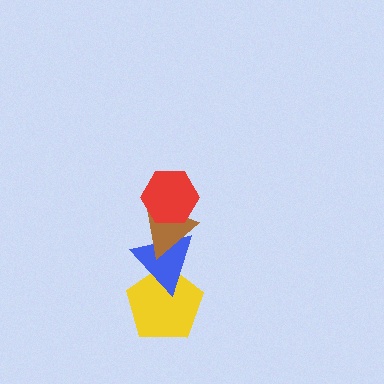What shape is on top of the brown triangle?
The red hexagon is on top of the brown triangle.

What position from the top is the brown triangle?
The brown triangle is 2nd from the top.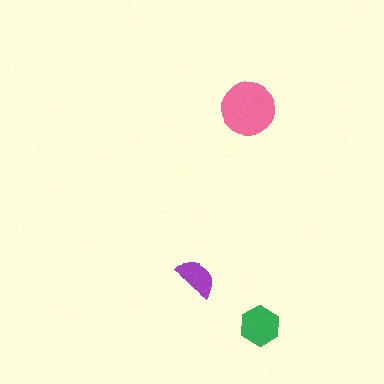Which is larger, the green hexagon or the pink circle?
The pink circle.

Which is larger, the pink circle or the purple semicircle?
The pink circle.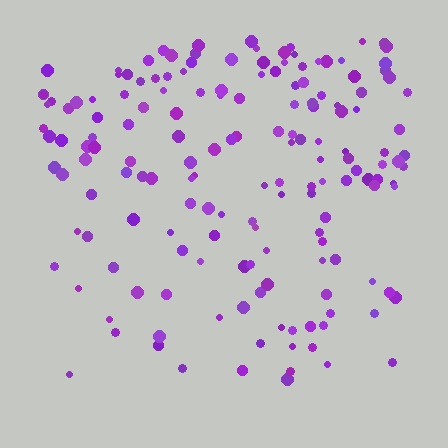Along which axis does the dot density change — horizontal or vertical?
Vertical.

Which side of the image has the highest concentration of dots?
The top.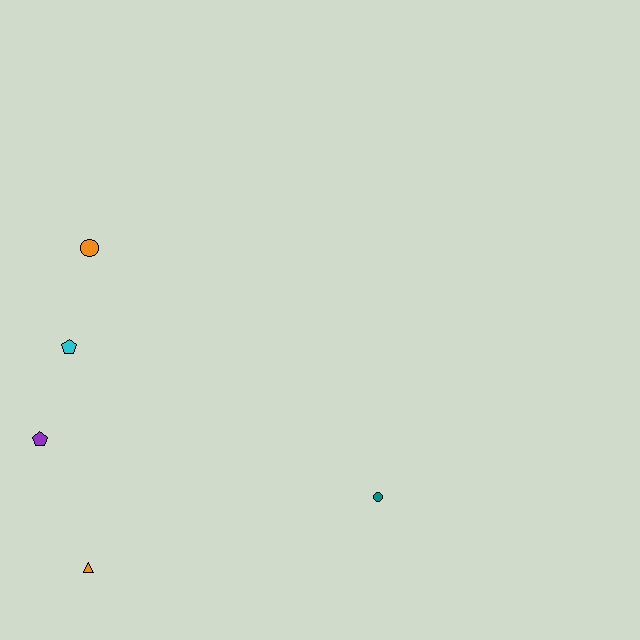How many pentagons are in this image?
There are 2 pentagons.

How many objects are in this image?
There are 5 objects.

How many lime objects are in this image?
There are no lime objects.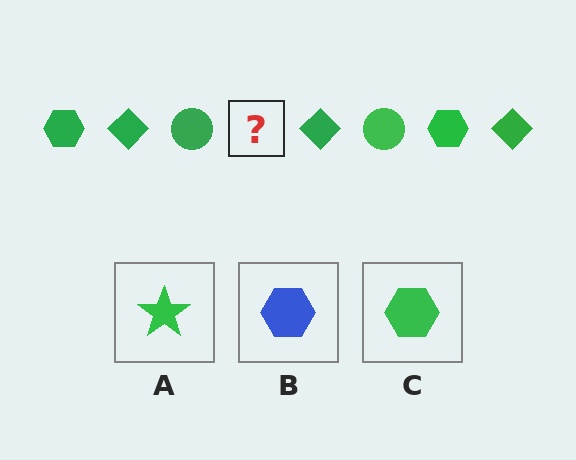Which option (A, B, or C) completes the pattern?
C.